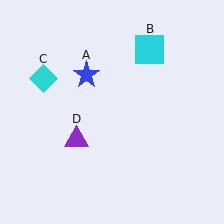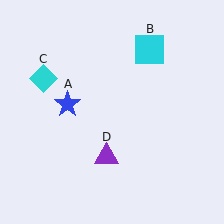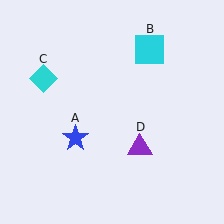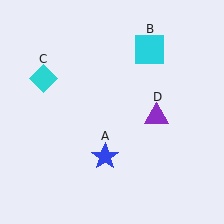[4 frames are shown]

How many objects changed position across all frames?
2 objects changed position: blue star (object A), purple triangle (object D).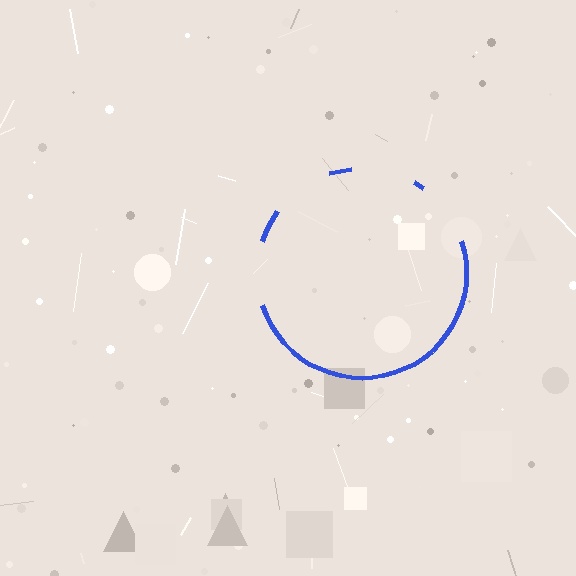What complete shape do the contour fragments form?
The contour fragments form a circle.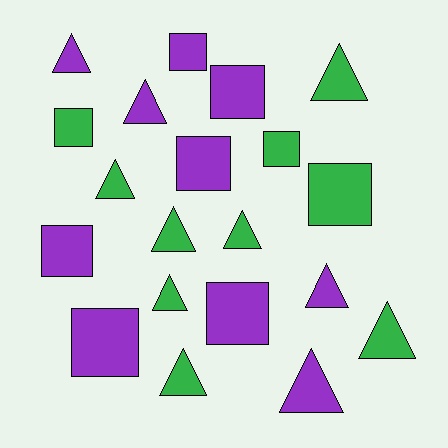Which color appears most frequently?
Purple, with 10 objects.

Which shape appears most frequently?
Triangle, with 11 objects.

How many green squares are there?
There are 3 green squares.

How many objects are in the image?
There are 20 objects.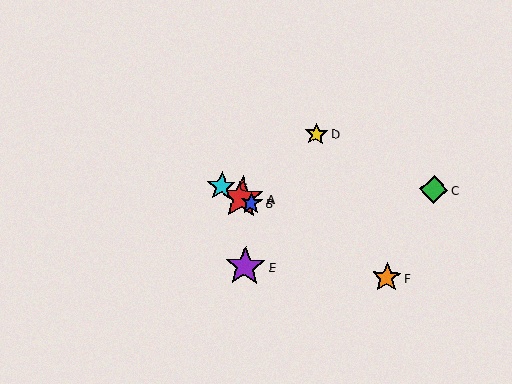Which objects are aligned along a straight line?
Objects A, B, F, G are aligned along a straight line.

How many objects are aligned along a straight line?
4 objects (A, B, F, G) are aligned along a straight line.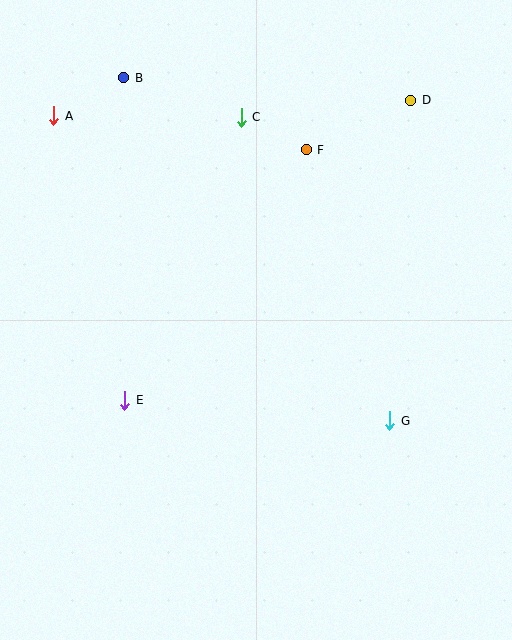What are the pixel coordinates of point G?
Point G is at (390, 421).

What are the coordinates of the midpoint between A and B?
The midpoint between A and B is at (89, 97).